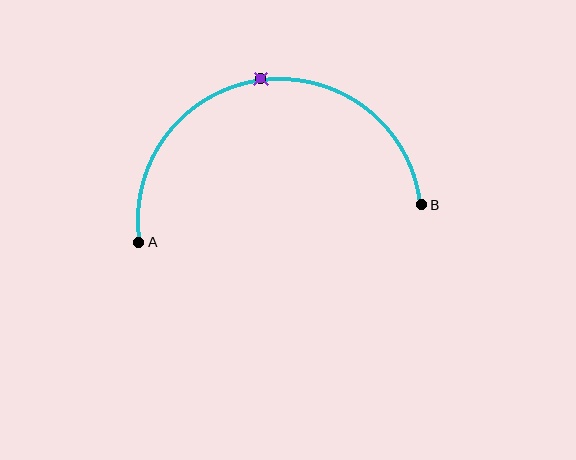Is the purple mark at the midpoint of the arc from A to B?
Yes. The purple mark lies on the arc at equal arc-length from both A and B — it is the arc midpoint.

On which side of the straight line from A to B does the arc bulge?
The arc bulges above the straight line connecting A and B.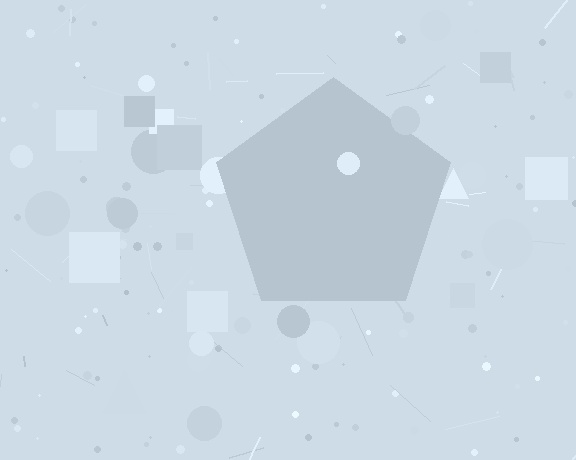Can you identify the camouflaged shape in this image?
The camouflaged shape is a pentagon.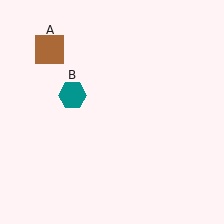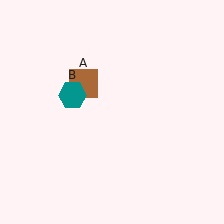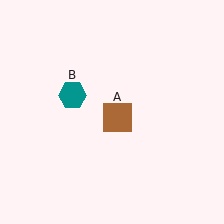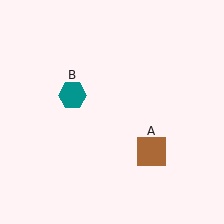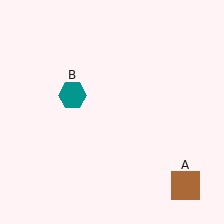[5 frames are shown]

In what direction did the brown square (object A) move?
The brown square (object A) moved down and to the right.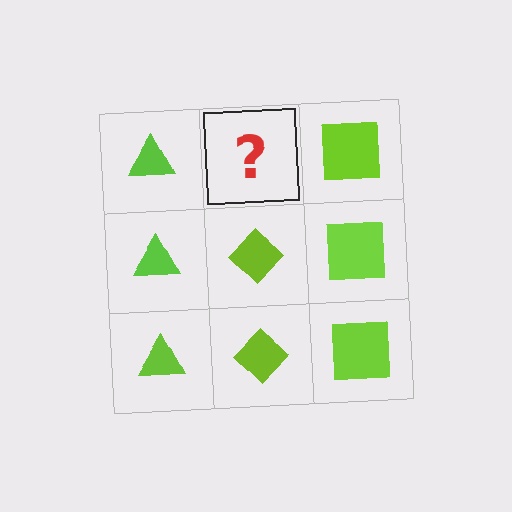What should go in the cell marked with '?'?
The missing cell should contain a lime diamond.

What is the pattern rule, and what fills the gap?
The rule is that each column has a consistent shape. The gap should be filled with a lime diamond.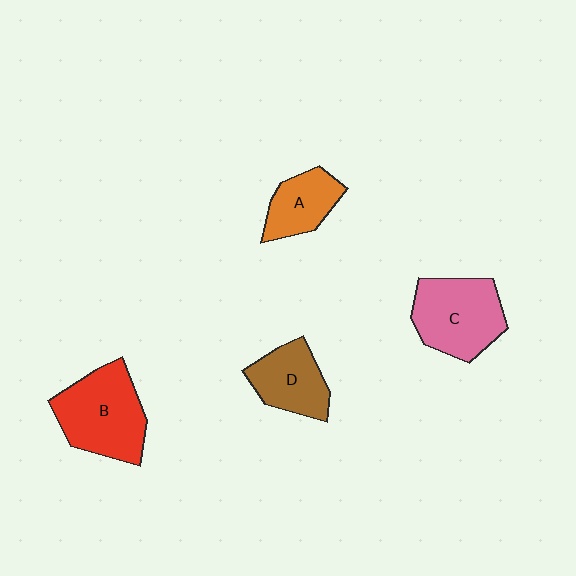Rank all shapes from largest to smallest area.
From largest to smallest: B (red), C (pink), D (brown), A (orange).